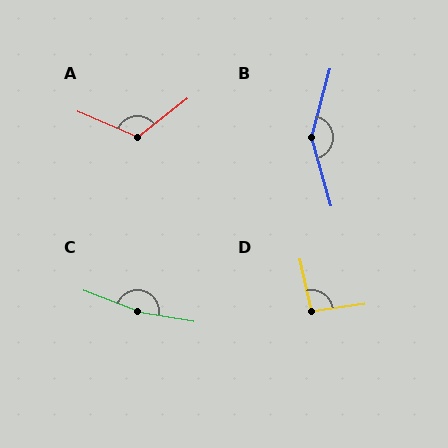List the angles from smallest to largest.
D (94°), A (119°), B (149°), C (168°).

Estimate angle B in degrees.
Approximately 149 degrees.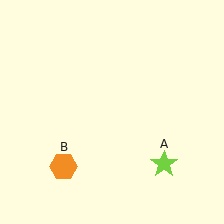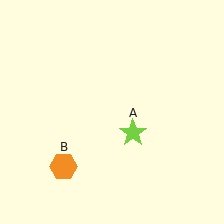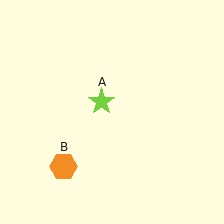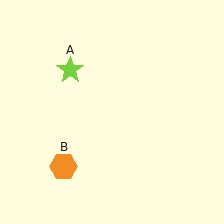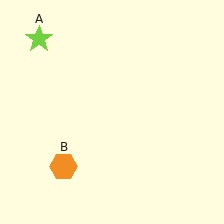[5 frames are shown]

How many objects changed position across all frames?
1 object changed position: lime star (object A).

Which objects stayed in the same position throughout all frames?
Orange hexagon (object B) remained stationary.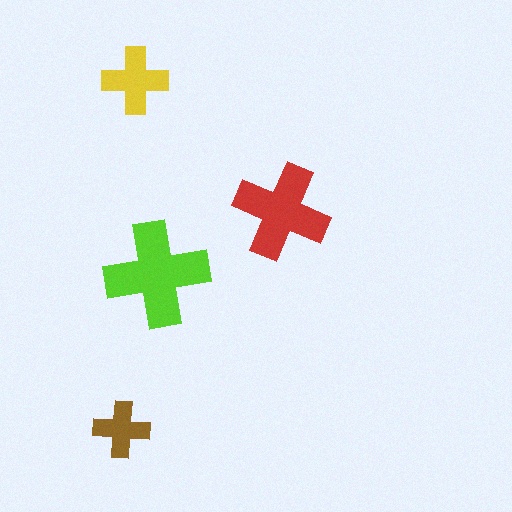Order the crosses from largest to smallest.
the lime one, the red one, the yellow one, the brown one.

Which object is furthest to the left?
The brown cross is leftmost.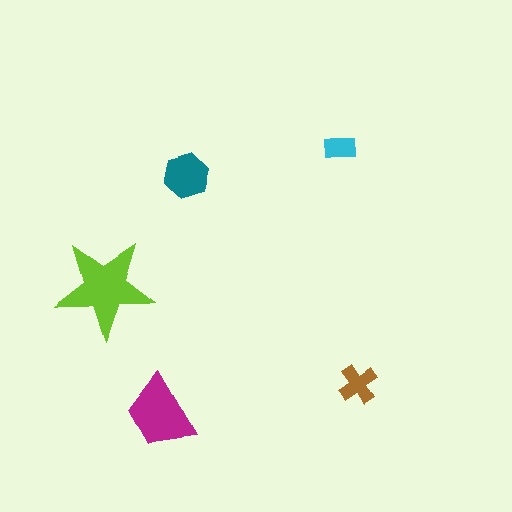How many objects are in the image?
There are 5 objects in the image.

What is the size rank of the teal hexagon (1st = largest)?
3rd.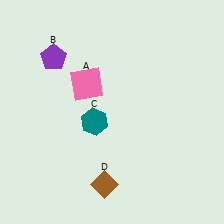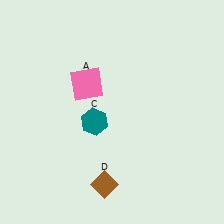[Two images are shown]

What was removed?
The purple pentagon (B) was removed in Image 2.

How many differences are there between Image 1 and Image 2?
There is 1 difference between the two images.